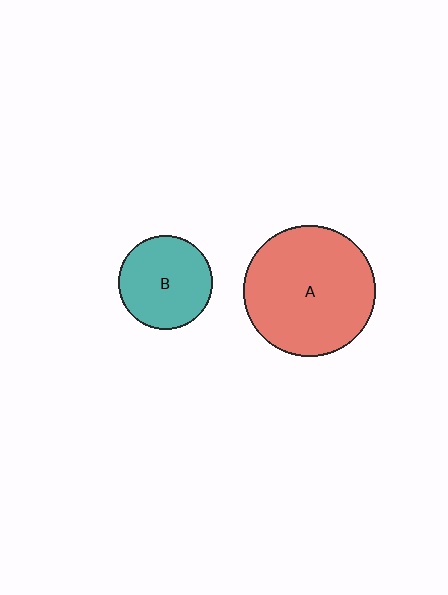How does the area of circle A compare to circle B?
Approximately 2.0 times.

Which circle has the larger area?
Circle A (red).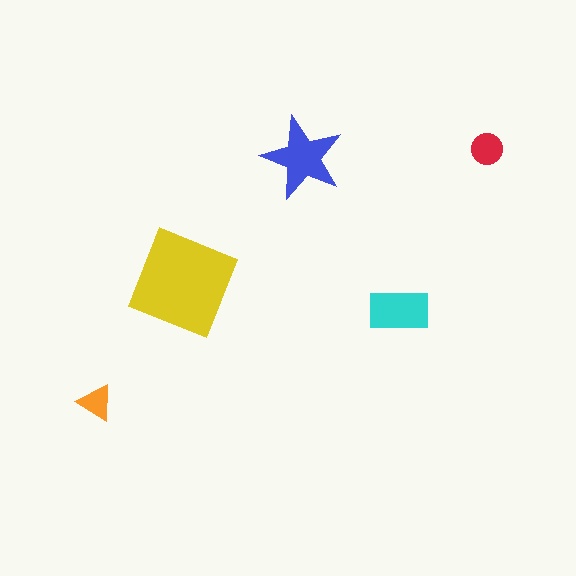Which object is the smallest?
The orange triangle.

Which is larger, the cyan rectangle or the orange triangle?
The cyan rectangle.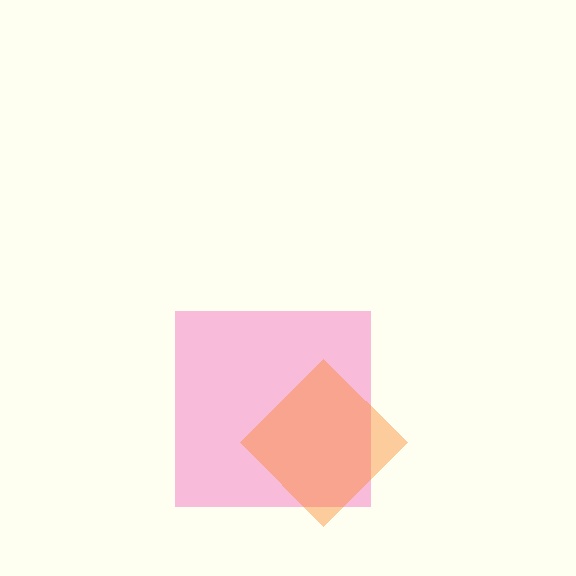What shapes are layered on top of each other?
The layered shapes are: a pink square, an orange diamond.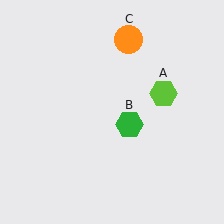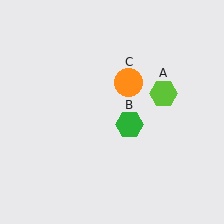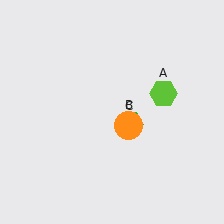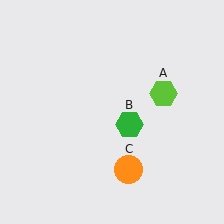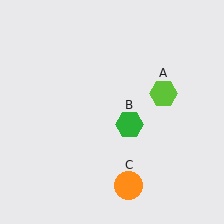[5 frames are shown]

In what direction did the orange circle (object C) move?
The orange circle (object C) moved down.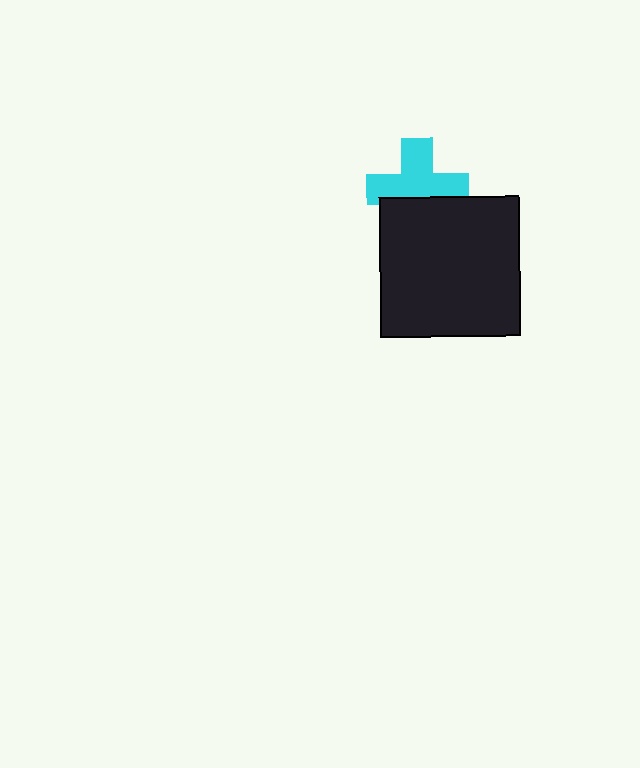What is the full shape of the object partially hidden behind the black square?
The partially hidden object is a cyan cross.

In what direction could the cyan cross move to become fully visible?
The cyan cross could move up. That would shift it out from behind the black square entirely.